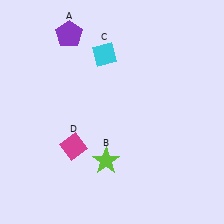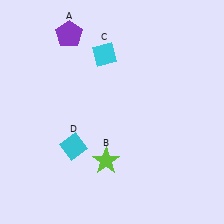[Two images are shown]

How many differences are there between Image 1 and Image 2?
There is 1 difference between the two images.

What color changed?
The diamond (D) changed from magenta in Image 1 to cyan in Image 2.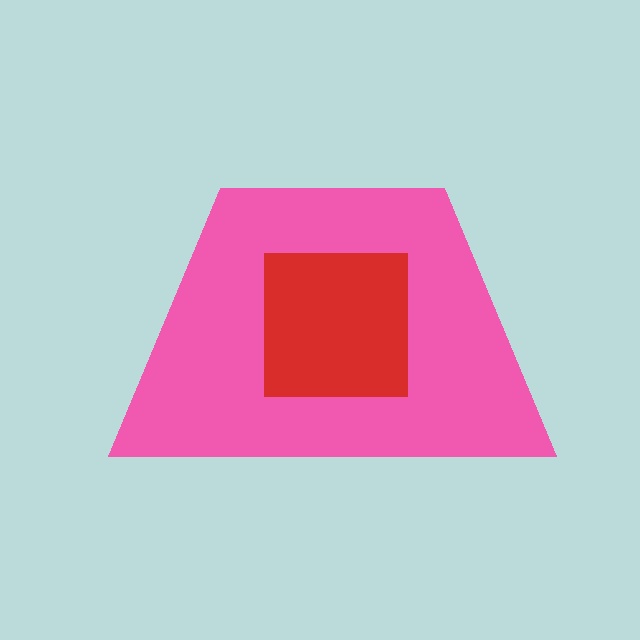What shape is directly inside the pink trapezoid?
The red square.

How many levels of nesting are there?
2.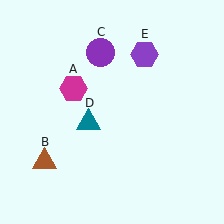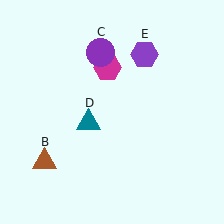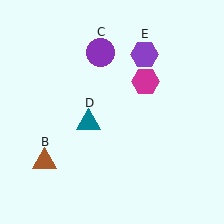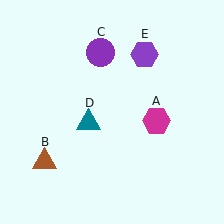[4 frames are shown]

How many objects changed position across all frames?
1 object changed position: magenta hexagon (object A).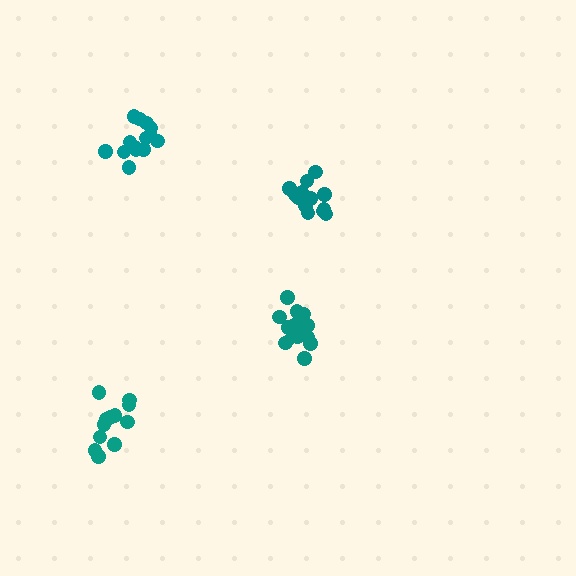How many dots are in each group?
Group 1: 14 dots, Group 2: 12 dots, Group 3: 15 dots, Group 4: 14 dots (55 total).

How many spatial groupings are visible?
There are 4 spatial groupings.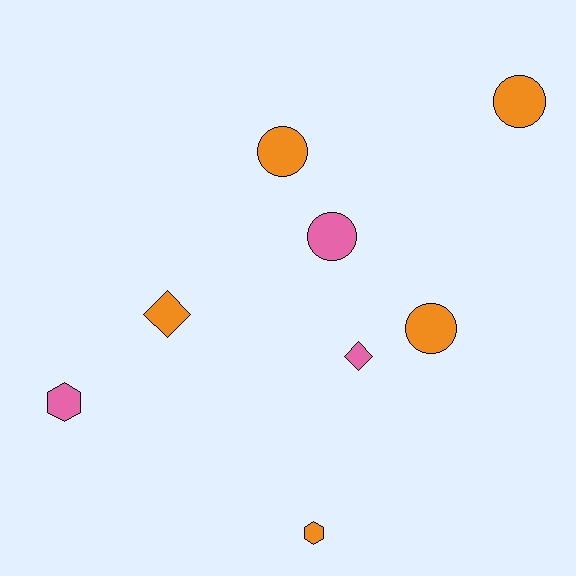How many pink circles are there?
There is 1 pink circle.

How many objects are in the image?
There are 8 objects.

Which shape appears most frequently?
Circle, with 4 objects.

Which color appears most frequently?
Orange, with 5 objects.